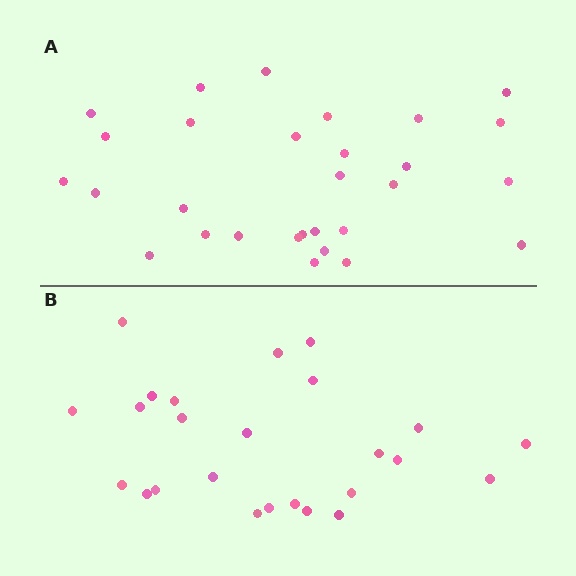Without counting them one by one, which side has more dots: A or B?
Region A (the top region) has more dots.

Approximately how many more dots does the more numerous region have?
Region A has about 4 more dots than region B.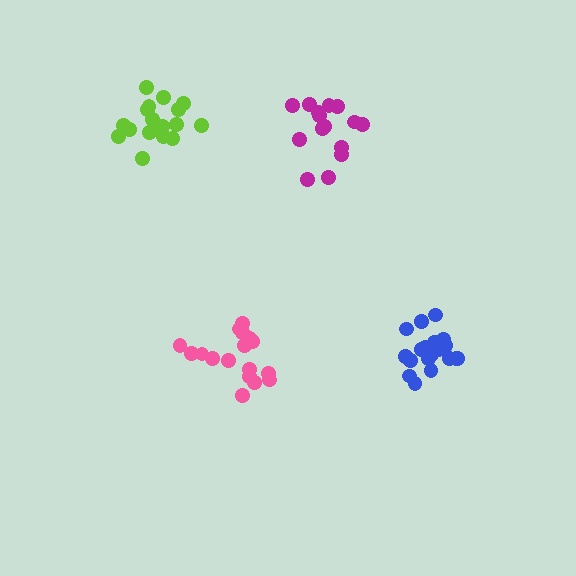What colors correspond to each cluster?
The clusters are colored: pink, magenta, lime, blue.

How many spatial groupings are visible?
There are 4 spatial groupings.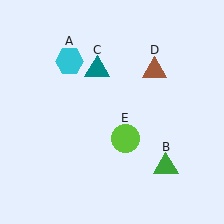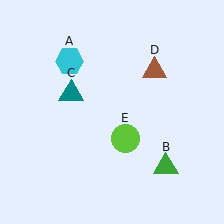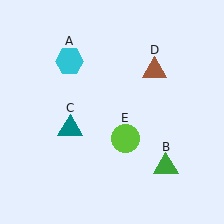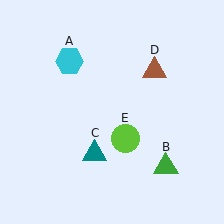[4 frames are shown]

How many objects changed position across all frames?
1 object changed position: teal triangle (object C).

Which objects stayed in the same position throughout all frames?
Cyan hexagon (object A) and green triangle (object B) and brown triangle (object D) and lime circle (object E) remained stationary.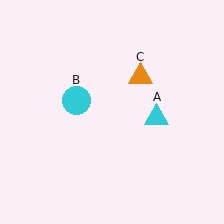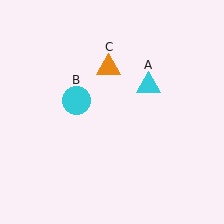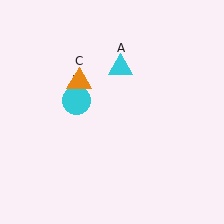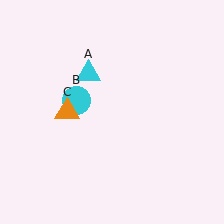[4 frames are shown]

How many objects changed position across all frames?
2 objects changed position: cyan triangle (object A), orange triangle (object C).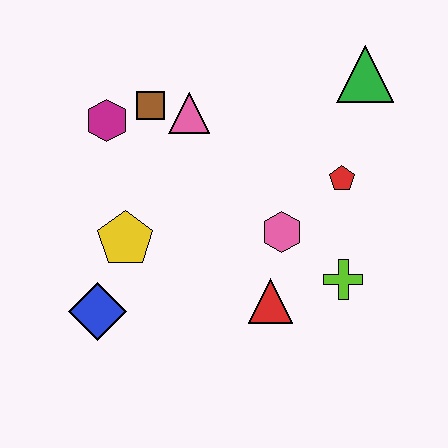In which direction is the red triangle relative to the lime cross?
The red triangle is to the left of the lime cross.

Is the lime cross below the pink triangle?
Yes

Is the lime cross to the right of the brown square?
Yes